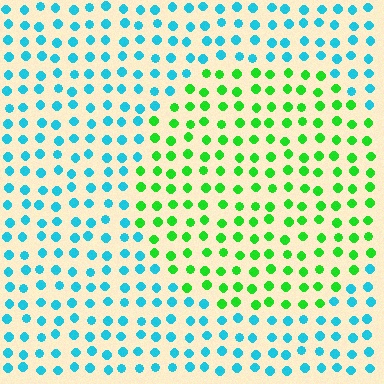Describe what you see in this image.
The image is filled with small cyan elements in a uniform arrangement. A circle-shaped region is visible where the elements are tinted to a slightly different hue, forming a subtle color boundary.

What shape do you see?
I see a circle.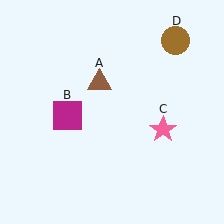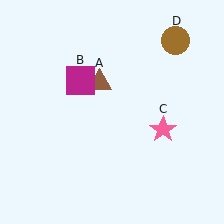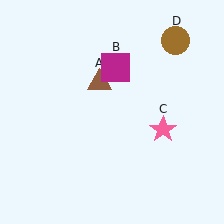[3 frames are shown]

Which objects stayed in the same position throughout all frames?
Brown triangle (object A) and pink star (object C) and brown circle (object D) remained stationary.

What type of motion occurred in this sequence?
The magenta square (object B) rotated clockwise around the center of the scene.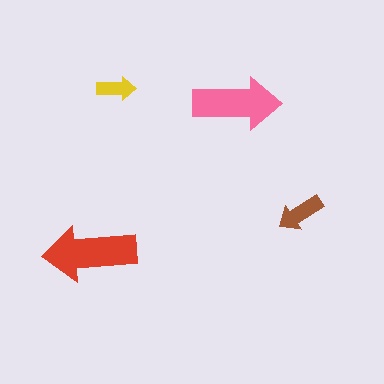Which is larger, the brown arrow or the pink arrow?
The pink one.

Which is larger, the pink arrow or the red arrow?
The red one.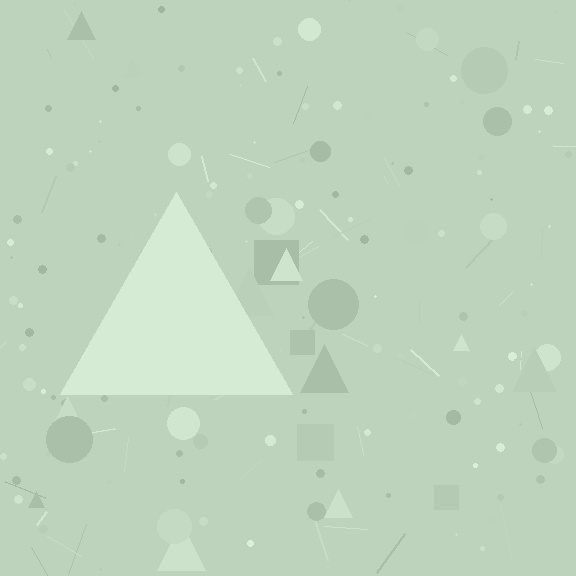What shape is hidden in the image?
A triangle is hidden in the image.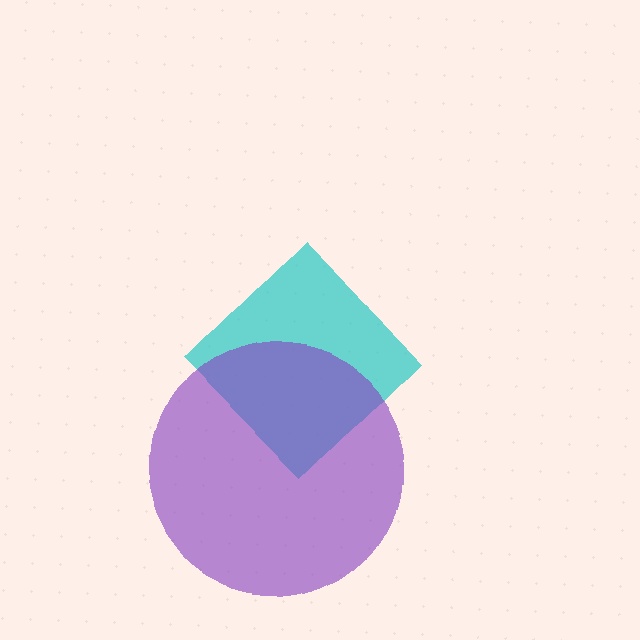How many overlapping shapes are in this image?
There are 2 overlapping shapes in the image.